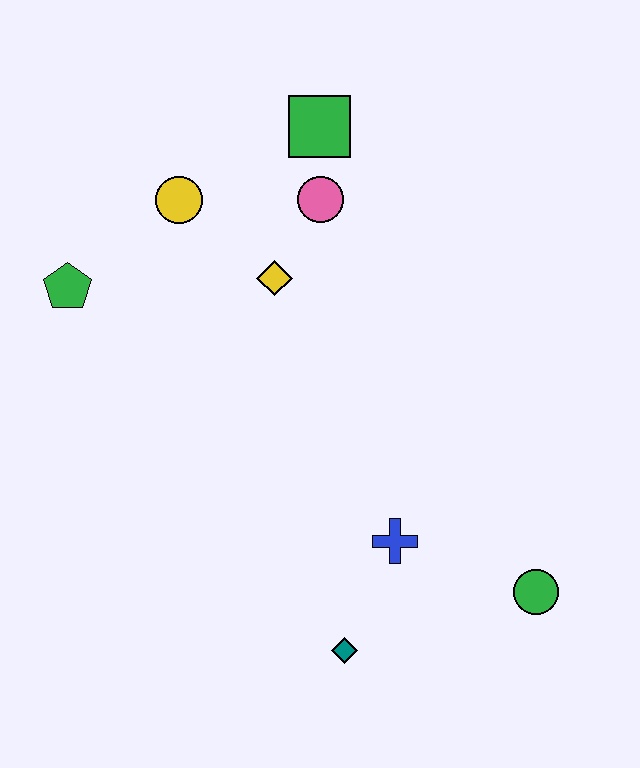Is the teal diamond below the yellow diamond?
Yes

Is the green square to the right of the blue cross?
No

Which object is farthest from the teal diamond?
The green square is farthest from the teal diamond.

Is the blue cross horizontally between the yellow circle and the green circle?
Yes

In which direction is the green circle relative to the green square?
The green circle is below the green square.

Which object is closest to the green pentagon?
The yellow circle is closest to the green pentagon.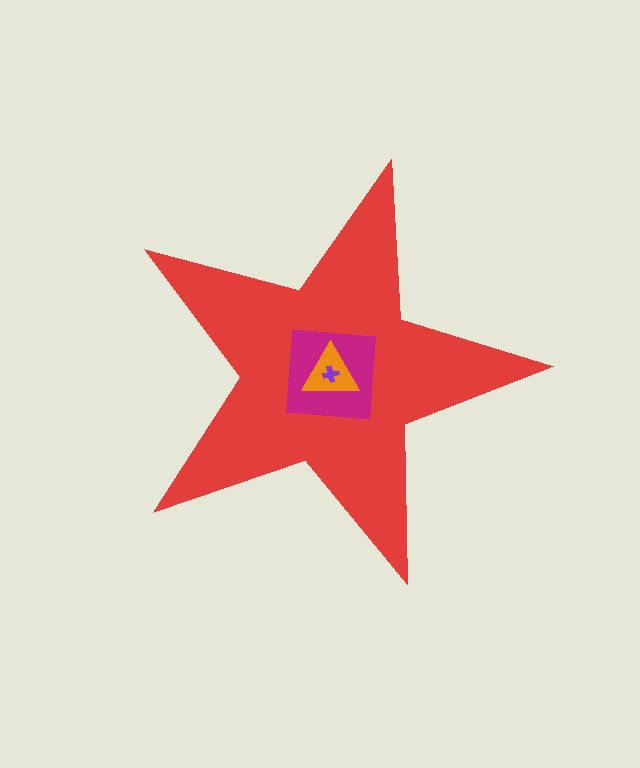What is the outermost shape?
The red star.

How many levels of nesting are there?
4.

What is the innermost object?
The purple cross.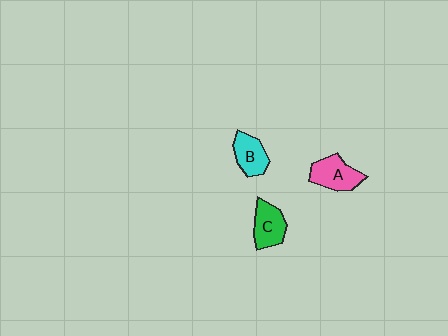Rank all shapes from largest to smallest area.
From largest to smallest: A (pink), C (green), B (cyan).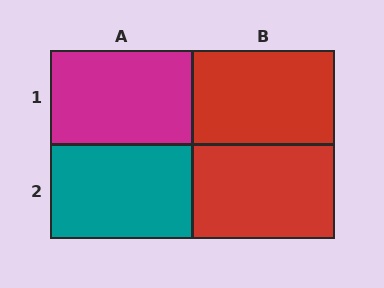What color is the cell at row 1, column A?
Magenta.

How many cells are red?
2 cells are red.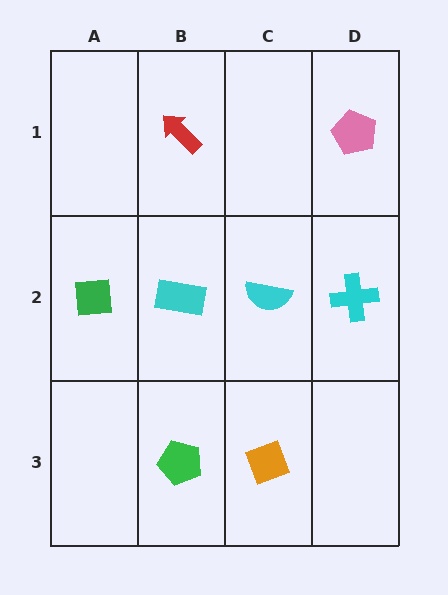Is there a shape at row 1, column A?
No, that cell is empty.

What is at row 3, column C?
An orange diamond.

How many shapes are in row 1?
2 shapes.